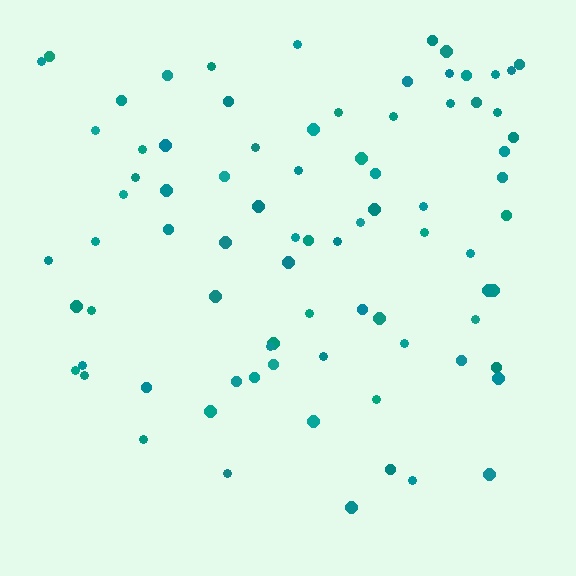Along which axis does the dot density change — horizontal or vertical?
Vertical.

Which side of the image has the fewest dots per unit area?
The bottom.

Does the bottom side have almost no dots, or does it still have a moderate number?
Still a moderate number, just noticeably fewer than the top.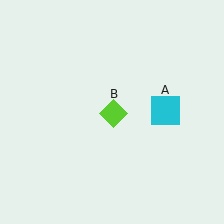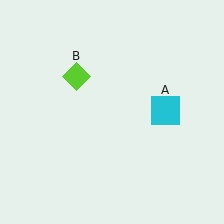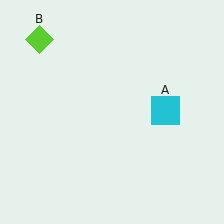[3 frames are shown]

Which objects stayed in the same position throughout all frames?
Cyan square (object A) remained stationary.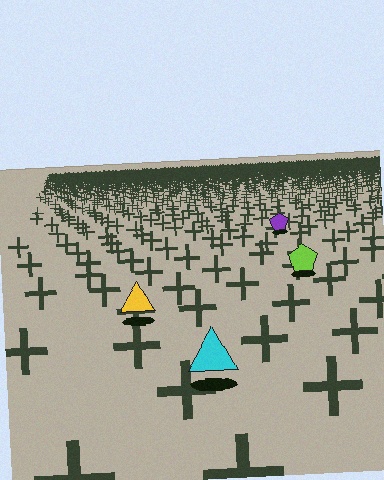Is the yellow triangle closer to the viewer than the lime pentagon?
Yes. The yellow triangle is closer — you can tell from the texture gradient: the ground texture is coarser near it.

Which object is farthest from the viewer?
The purple pentagon is farthest from the viewer. It appears smaller and the ground texture around it is denser.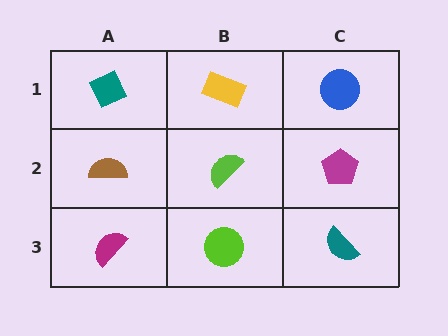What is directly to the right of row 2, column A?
A lime semicircle.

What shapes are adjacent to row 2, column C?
A blue circle (row 1, column C), a teal semicircle (row 3, column C), a lime semicircle (row 2, column B).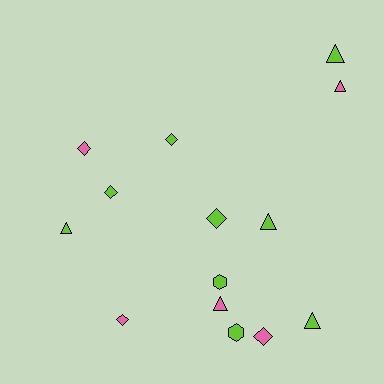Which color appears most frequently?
Lime, with 9 objects.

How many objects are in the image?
There are 14 objects.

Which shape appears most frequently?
Diamond, with 6 objects.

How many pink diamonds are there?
There are 3 pink diamonds.